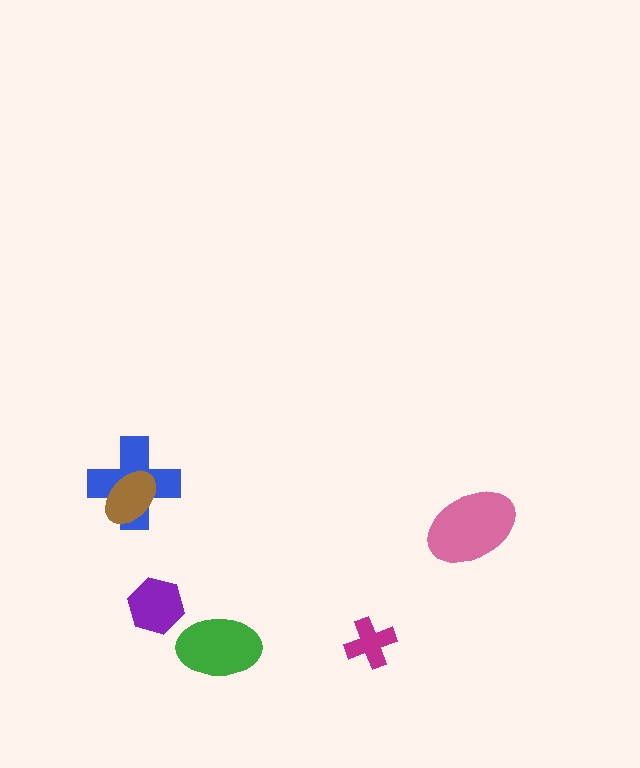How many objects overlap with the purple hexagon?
0 objects overlap with the purple hexagon.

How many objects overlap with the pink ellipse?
0 objects overlap with the pink ellipse.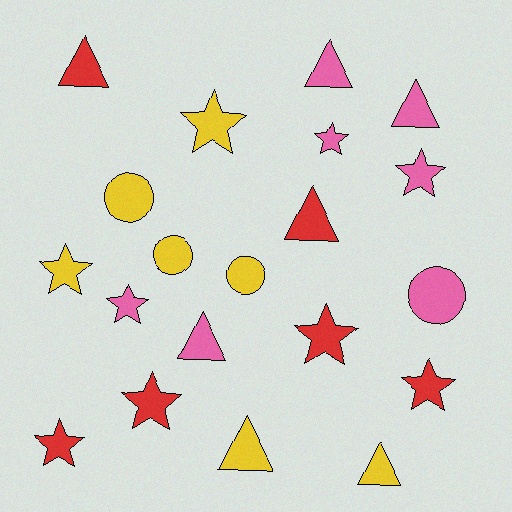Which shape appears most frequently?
Star, with 9 objects.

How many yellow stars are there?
There are 2 yellow stars.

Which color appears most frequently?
Pink, with 7 objects.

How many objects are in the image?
There are 20 objects.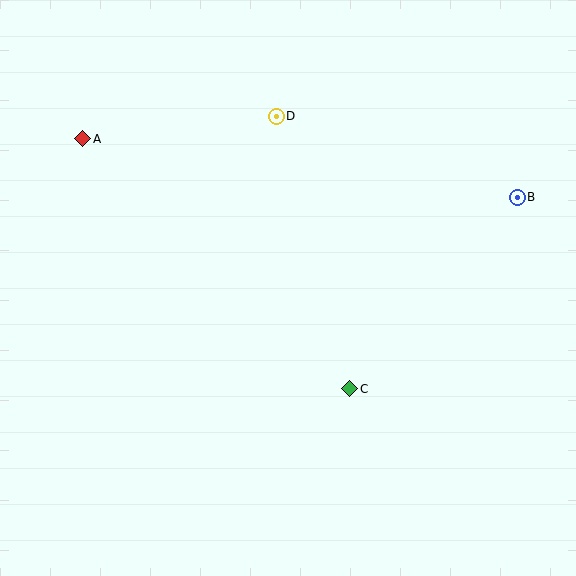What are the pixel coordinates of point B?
Point B is at (517, 197).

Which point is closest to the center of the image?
Point C at (350, 389) is closest to the center.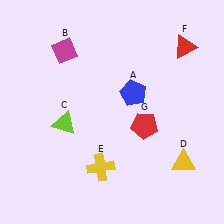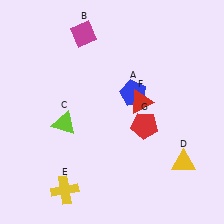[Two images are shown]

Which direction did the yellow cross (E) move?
The yellow cross (E) moved left.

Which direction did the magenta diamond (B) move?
The magenta diamond (B) moved right.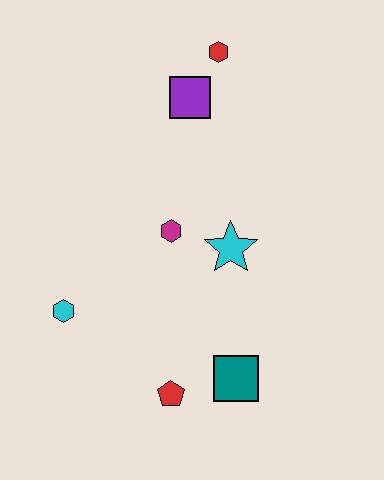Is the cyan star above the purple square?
No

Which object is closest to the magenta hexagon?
The cyan star is closest to the magenta hexagon.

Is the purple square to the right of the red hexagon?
No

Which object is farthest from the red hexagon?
The red pentagon is farthest from the red hexagon.